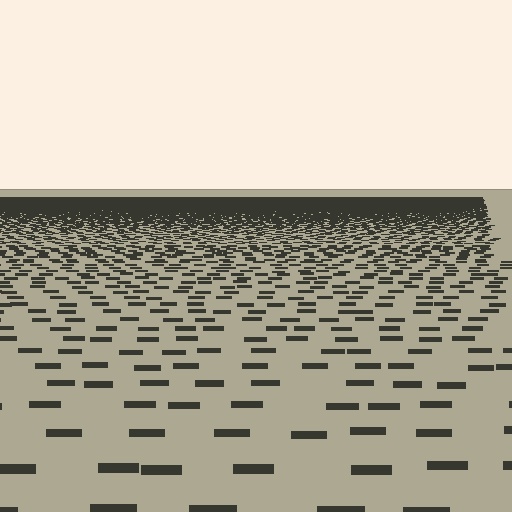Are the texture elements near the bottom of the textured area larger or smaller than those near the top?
Larger. Near the bottom, elements are closer to the viewer and appear at a bigger on-screen size.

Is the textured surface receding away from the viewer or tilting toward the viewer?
The surface is receding away from the viewer. Texture elements get smaller and denser toward the top.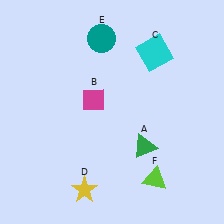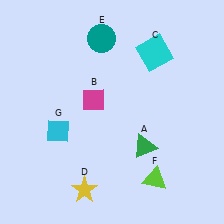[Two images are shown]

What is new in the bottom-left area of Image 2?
A cyan diamond (G) was added in the bottom-left area of Image 2.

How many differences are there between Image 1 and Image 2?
There is 1 difference between the two images.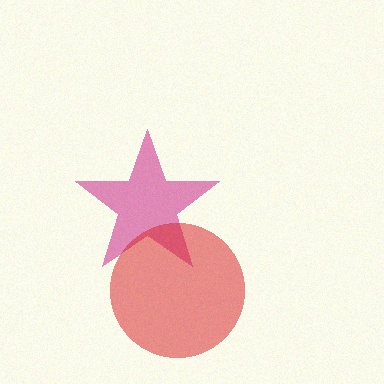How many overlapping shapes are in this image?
There are 2 overlapping shapes in the image.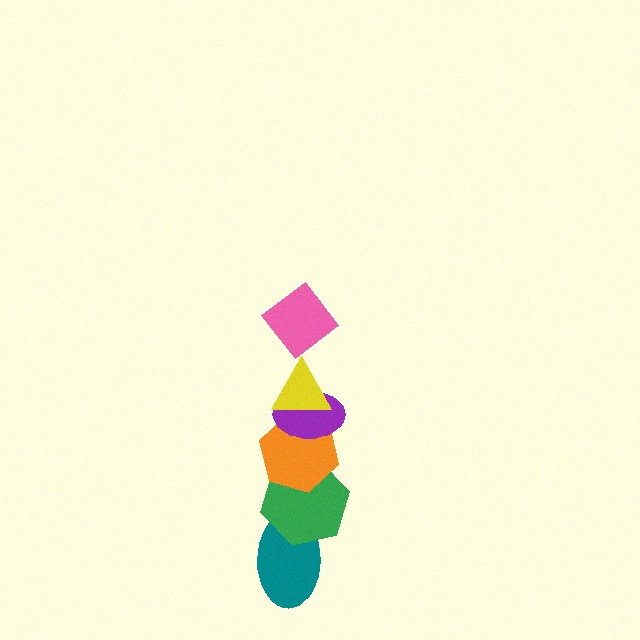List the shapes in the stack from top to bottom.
From top to bottom: the pink diamond, the yellow triangle, the purple ellipse, the orange hexagon, the green hexagon, the teal ellipse.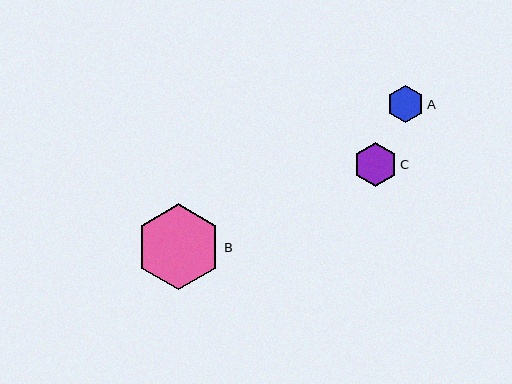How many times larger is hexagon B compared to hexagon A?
Hexagon B is approximately 2.3 times the size of hexagon A.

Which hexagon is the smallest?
Hexagon A is the smallest with a size of approximately 37 pixels.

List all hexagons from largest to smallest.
From largest to smallest: B, C, A.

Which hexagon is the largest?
Hexagon B is the largest with a size of approximately 86 pixels.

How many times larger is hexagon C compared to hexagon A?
Hexagon C is approximately 1.2 times the size of hexagon A.